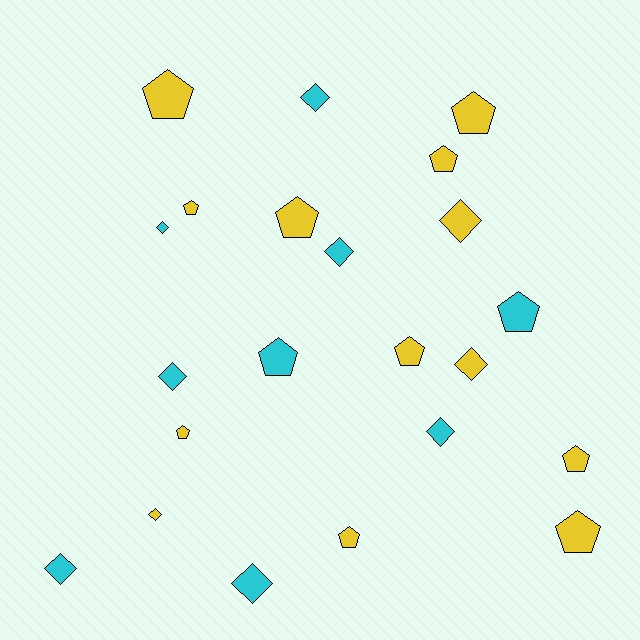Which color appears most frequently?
Yellow, with 13 objects.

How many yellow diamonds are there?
There are 3 yellow diamonds.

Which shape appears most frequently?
Pentagon, with 12 objects.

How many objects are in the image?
There are 22 objects.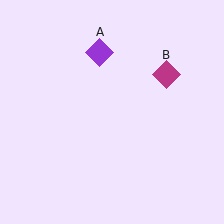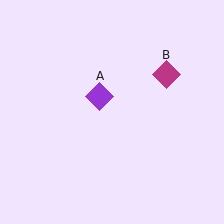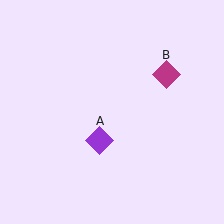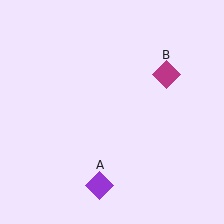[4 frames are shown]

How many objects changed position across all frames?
1 object changed position: purple diamond (object A).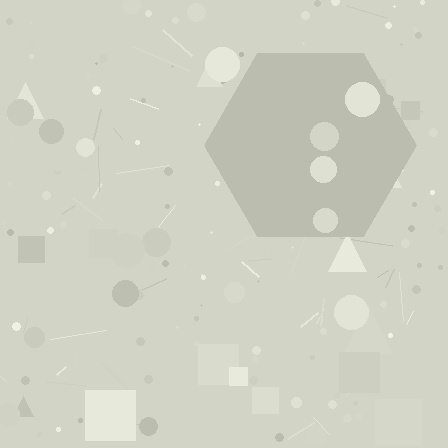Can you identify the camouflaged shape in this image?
The camouflaged shape is a hexagon.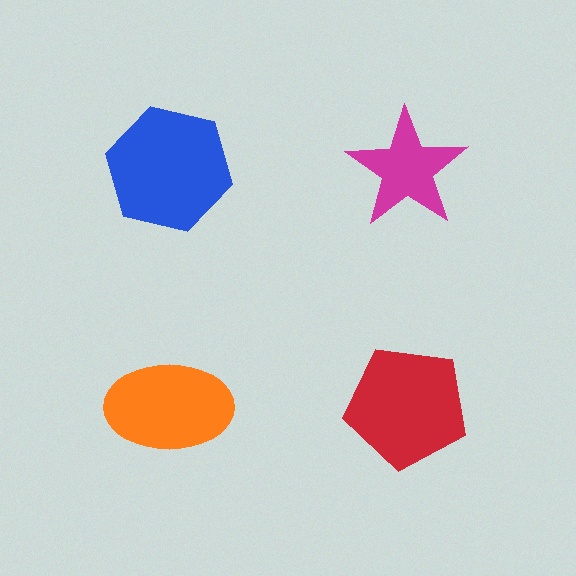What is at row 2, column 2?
A red pentagon.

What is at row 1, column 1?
A blue hexagon.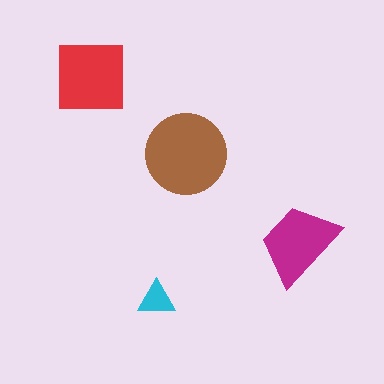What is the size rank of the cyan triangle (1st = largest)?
4th.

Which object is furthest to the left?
The red square is leftmost.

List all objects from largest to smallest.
The brown circle, the red square, the magenta trapezoid, the cyan triangle.